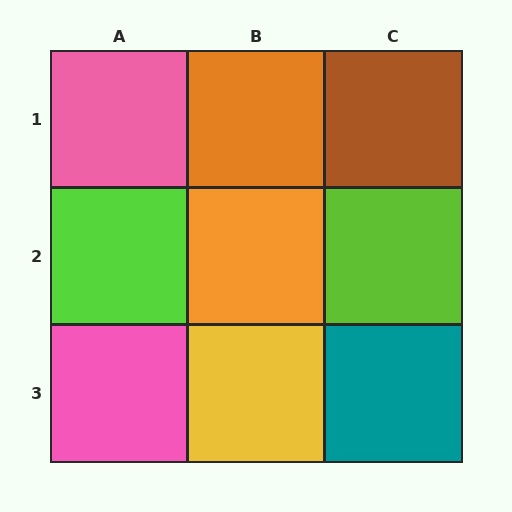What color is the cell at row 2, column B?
Orange.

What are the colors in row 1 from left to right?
Pink, orange, brown.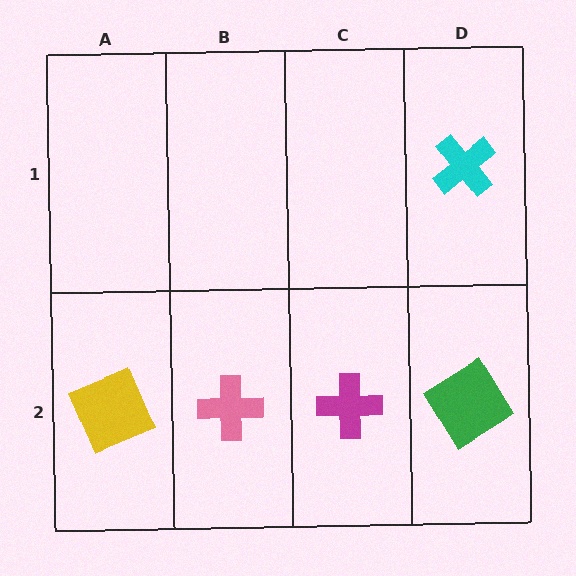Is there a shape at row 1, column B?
No, that cell is empty.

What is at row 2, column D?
A green diamond.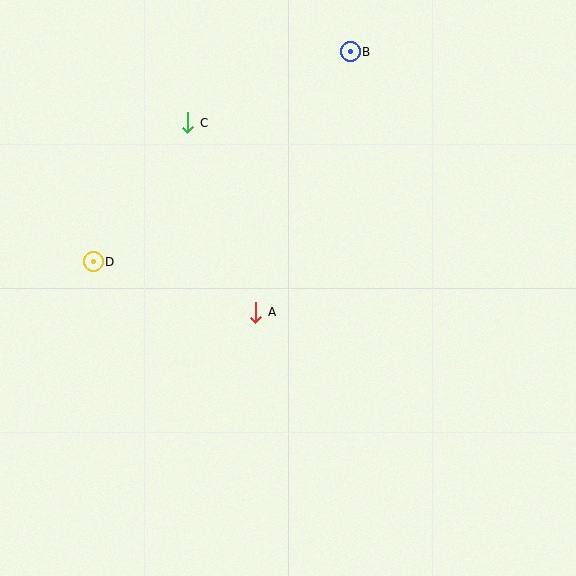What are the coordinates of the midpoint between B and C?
The midpoint between B and C is at (269, 87).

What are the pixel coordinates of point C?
Point C is at (188, 123).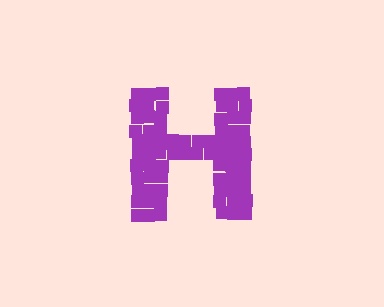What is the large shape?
The large shape is the letter H.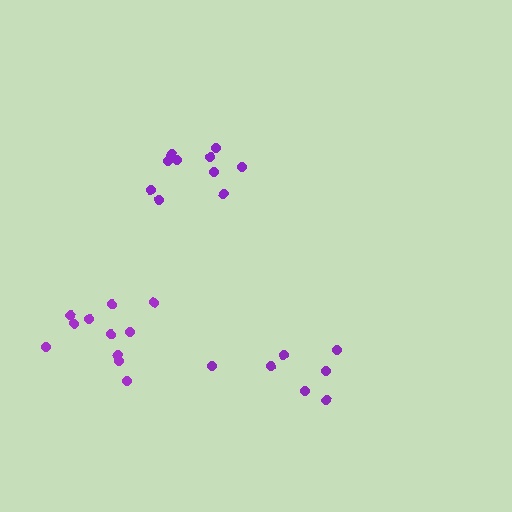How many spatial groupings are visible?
There are 3 spatial groupings.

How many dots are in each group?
Group 1: 10 dots, Group 2: 7 dots, Group 3: 11 dots (28 total).